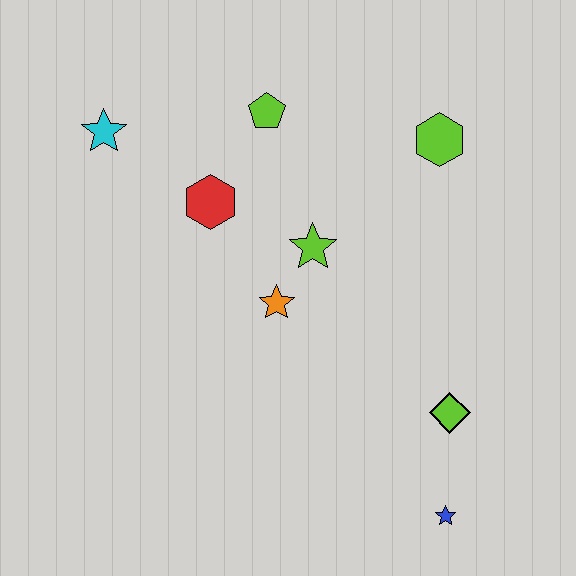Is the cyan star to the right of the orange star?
No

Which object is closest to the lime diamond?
The blue star is closest to the lime diamond.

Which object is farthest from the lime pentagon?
The blue star is farthest from the lime pentagon.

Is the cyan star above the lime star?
Yes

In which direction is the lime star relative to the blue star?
The lime star is above the blue star.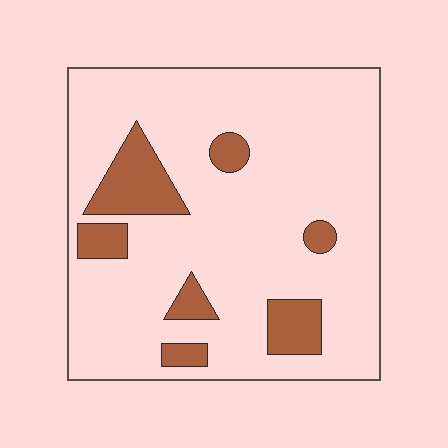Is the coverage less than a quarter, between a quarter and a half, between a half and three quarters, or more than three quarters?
Less than a quarter.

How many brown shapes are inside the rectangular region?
7.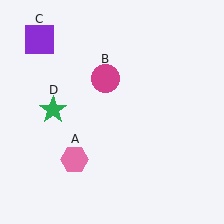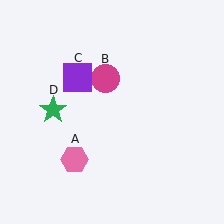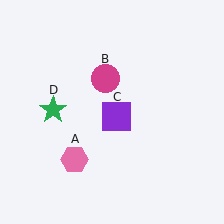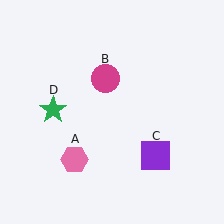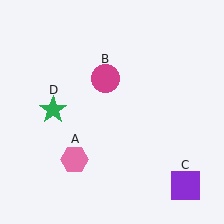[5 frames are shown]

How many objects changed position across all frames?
1 object changed position: purple square (object C).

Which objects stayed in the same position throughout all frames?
Pink hexagon (object A) and magenta circle (object B) and green star (object D) remained stationary.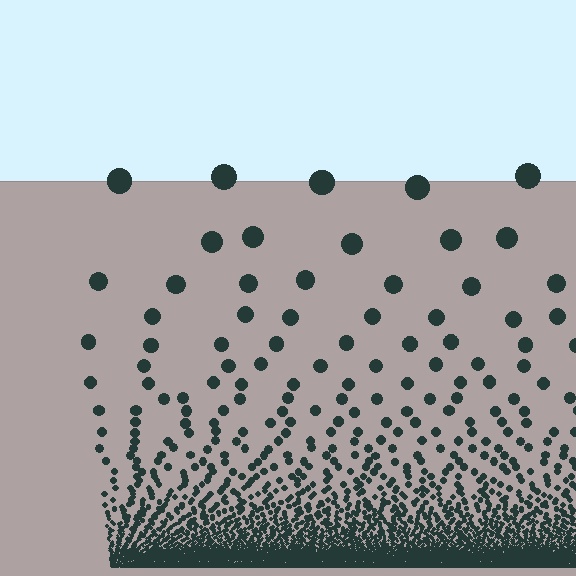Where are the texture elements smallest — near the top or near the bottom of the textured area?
Near the bottom.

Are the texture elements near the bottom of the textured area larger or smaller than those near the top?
Smaller. The gradient is inverted — elements near the bottom are smaller and denser.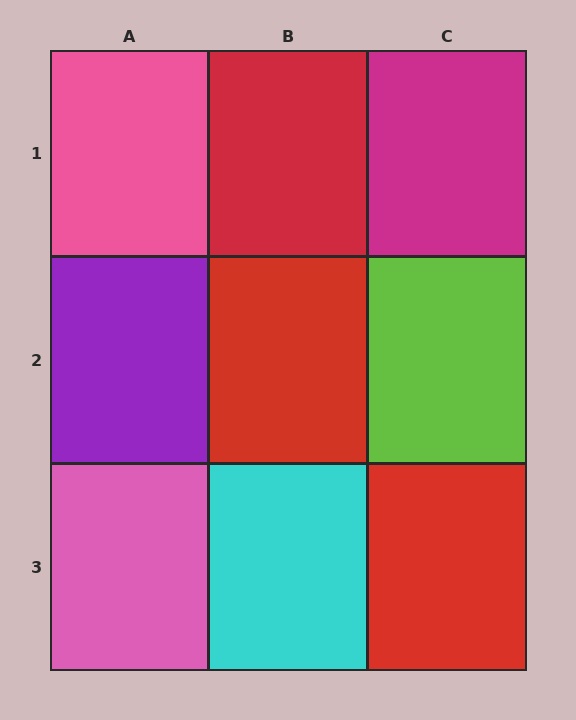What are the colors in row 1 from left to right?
Pink, red, magenta.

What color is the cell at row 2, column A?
Purple.